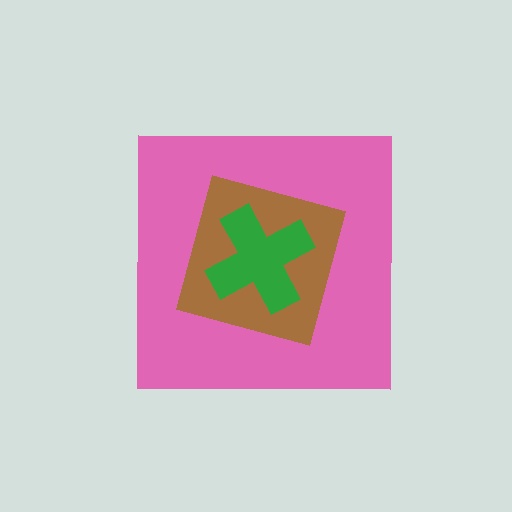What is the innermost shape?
The green cross.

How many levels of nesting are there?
3.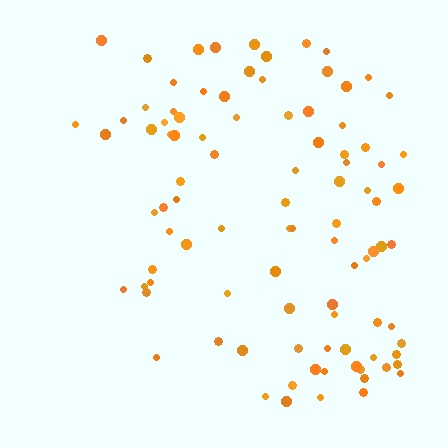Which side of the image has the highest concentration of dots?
The right.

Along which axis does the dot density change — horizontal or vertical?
Horizontal.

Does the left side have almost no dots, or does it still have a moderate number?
Still a moderate number, just noticeably fewer than the right.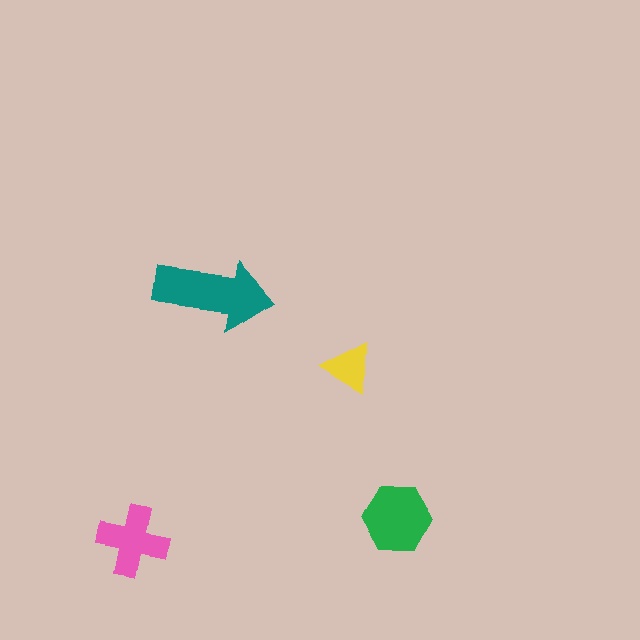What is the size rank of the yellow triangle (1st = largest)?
4th.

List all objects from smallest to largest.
The yellow triangle, the pink cross, the green hexagon, the teal arrow.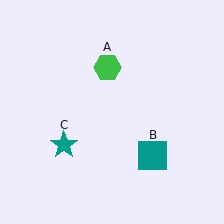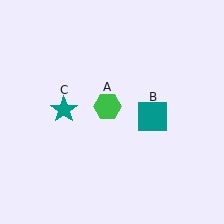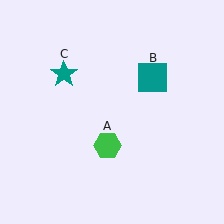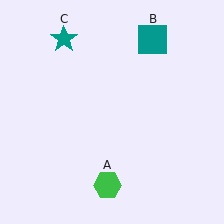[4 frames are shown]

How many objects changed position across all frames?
3 objects changed position: green hexagon (object A), teal square (object B), teal star (object C).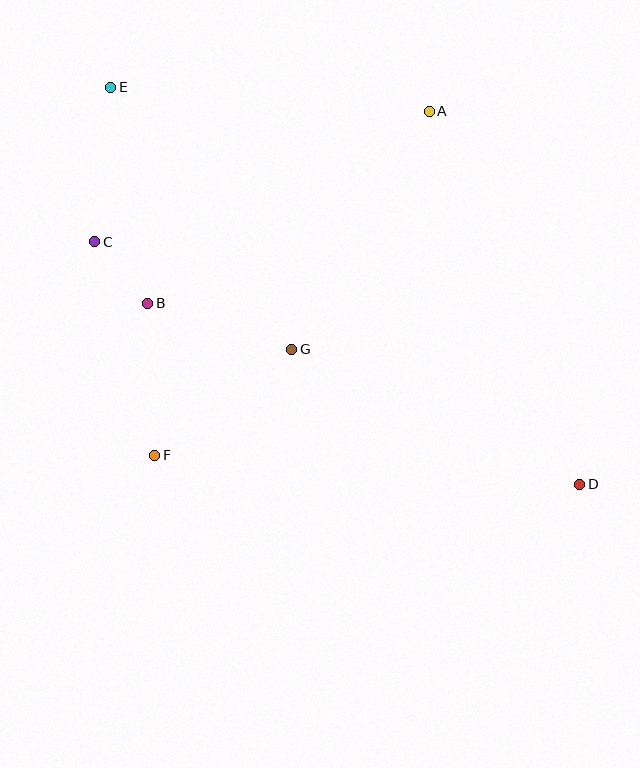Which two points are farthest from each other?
Points D and E are farthest from each other.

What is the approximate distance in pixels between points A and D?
The distance between A and D is approximately 402 pixels.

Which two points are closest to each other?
Points B and C are closest to each other.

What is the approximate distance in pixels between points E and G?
The distance between E and G is approximately 318 pixels.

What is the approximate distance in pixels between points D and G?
The distance between D and G is approximately 318 pixels.